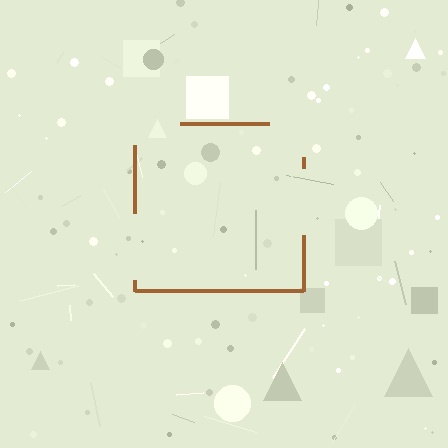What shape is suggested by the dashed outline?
The dashed outline suggests a square.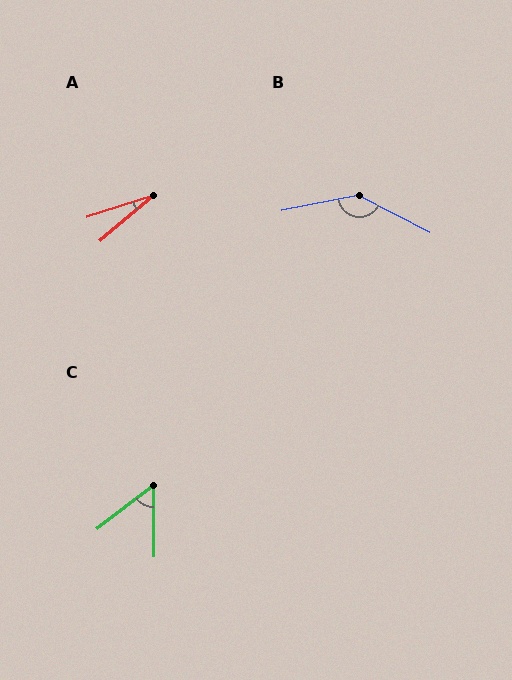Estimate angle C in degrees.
Approximately 53 degrees.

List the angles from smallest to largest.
A (23°), C (53°), B (141°).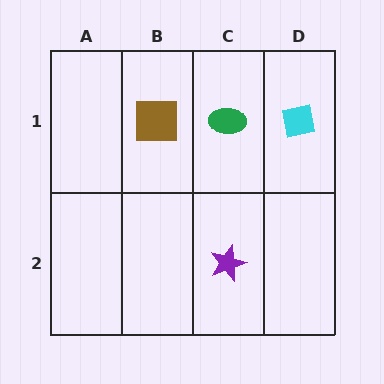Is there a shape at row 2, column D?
No, that cell is empty.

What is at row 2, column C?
A purple star.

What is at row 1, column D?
A cyan square.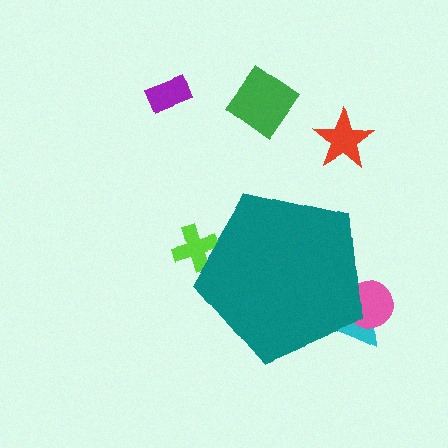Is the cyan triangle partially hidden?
Yes, the cyan triangle is partially hidden behind the teal pentagon.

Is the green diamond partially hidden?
No, the green diamond is fully visible.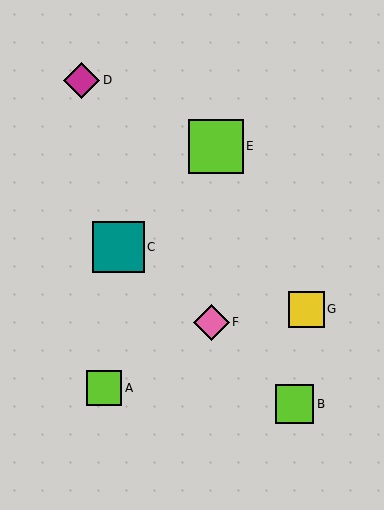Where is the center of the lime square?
The center of the lime square is at (216, 146).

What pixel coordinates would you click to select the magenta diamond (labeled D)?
Click at (82, 80) to select the magenta diamond D.